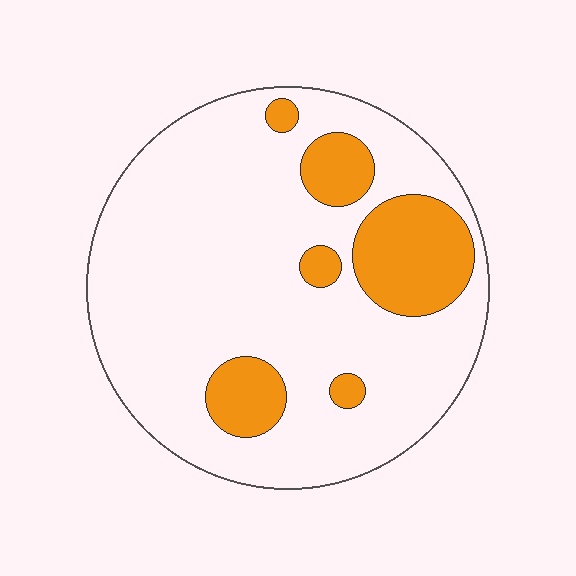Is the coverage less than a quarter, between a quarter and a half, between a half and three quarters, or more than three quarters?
Less than a quarter.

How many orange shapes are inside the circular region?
6.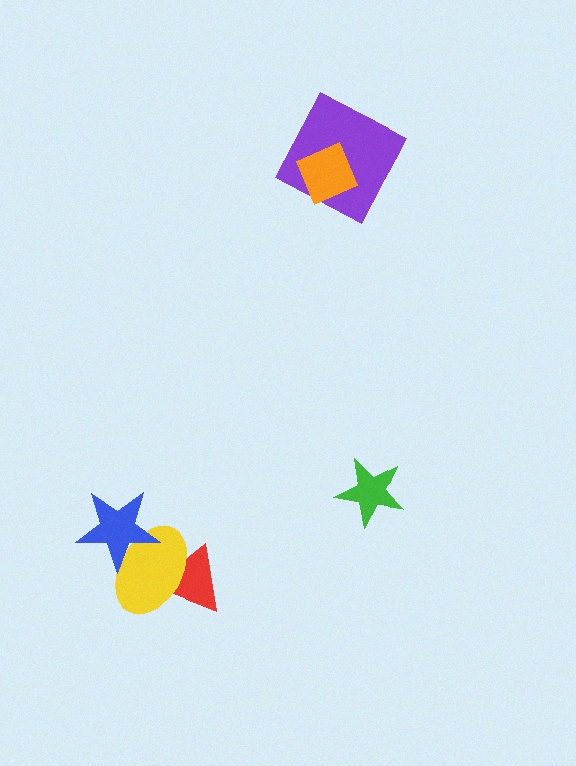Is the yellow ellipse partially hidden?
Yes, it is partially covered by another shape.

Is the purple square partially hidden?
Yes, it is partially covered by another shape.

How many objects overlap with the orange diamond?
1 object overlaps with the orange diamond.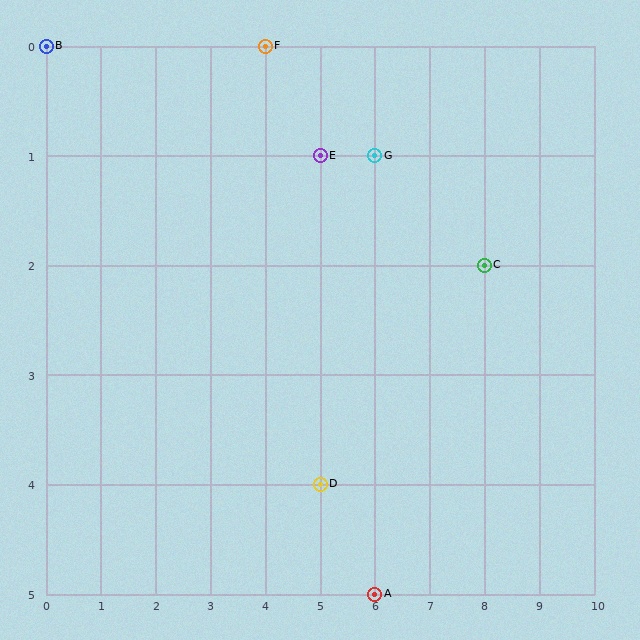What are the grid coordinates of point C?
Point C is at grid coordinates (8, 2).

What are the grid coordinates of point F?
Point F is at grid coordinates (4, 0).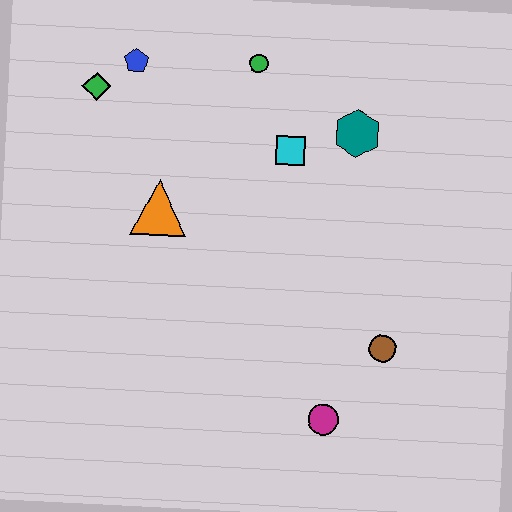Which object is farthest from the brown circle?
The green diamond is farthest from the brown circle.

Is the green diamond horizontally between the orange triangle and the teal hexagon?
No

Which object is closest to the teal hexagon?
The cyan square is closest to the teal hexagon.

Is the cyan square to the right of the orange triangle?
Yes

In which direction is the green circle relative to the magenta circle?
The green circle is above the magenta circle.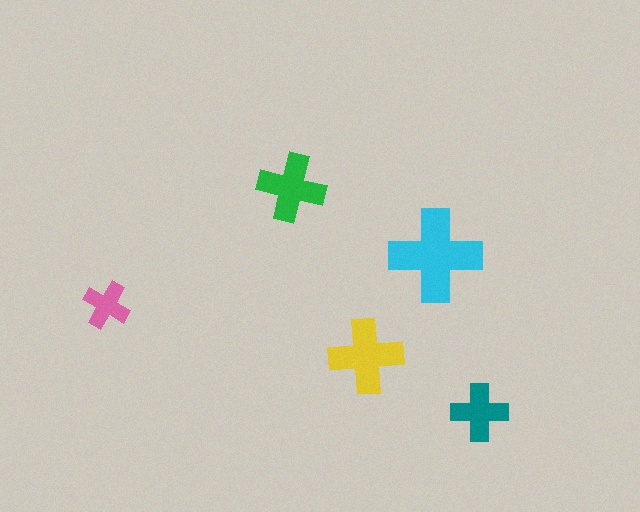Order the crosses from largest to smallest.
the cyan one, the yellow one, the green one, the teal one, the pink one.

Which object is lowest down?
The teal cross is bottommost.